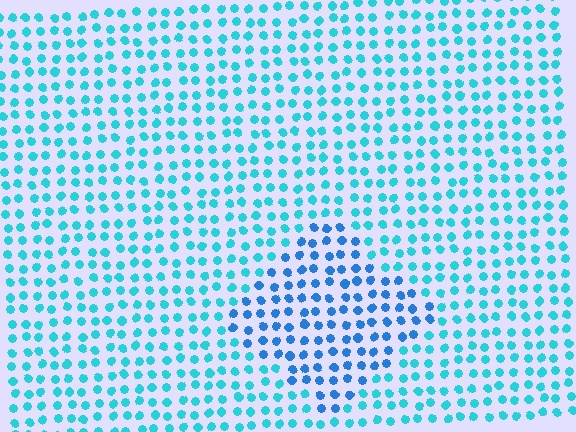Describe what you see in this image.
The image is filled with small cyan elements in a uniform arrangement. A diamond-shaped region is visible where the elements are tinted to a slightly different hue, forming a subtle color boundary.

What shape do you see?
I see a diamond.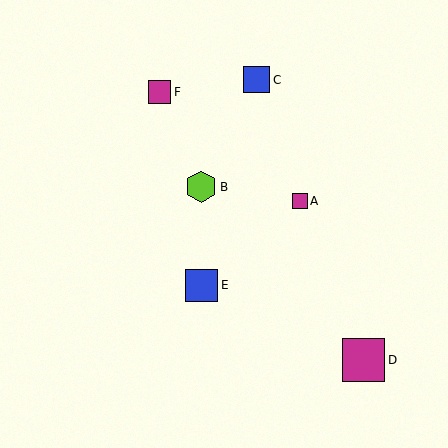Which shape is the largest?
The magenta square (labeled D) is the largest.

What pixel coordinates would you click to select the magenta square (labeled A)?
Click at (300, 201) to select the magenta square A.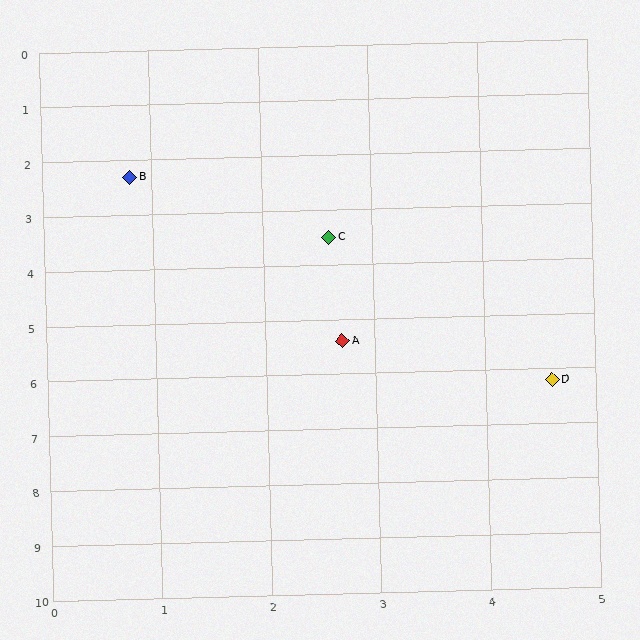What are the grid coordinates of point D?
Point D is at approximately (4.6, 6.2).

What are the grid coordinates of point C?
Point C is at approximately (2.6, 3.5).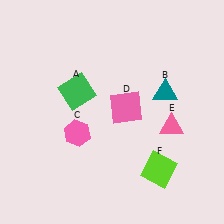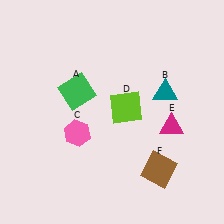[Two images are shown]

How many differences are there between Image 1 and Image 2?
There are 3 differences between the two images.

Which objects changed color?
D changed from pink to lime. E changed from pink to magenta. F changed from lime to brown.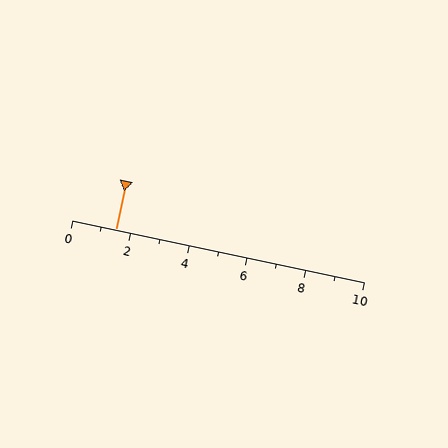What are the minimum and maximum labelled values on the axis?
The axis runs from 0 to 10.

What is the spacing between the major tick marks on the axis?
The major ticks are spaced 2 apart.